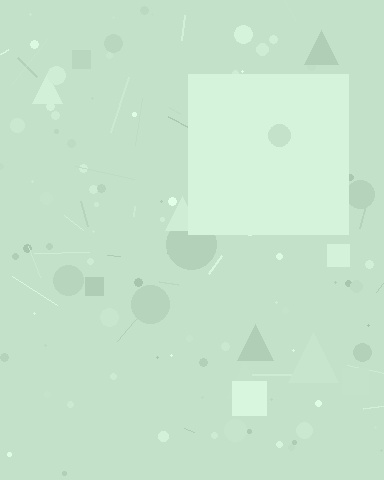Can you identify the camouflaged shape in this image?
The camouflaged shape is a square.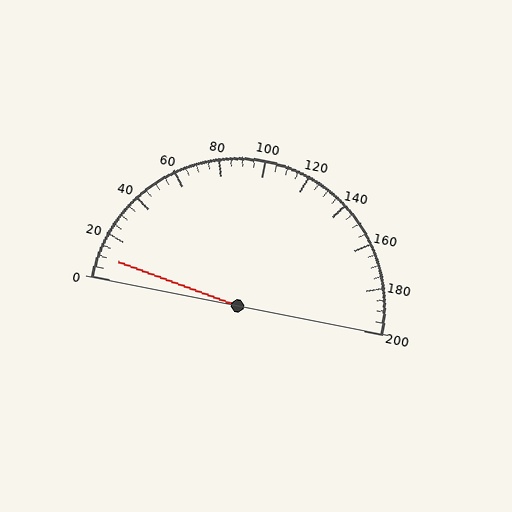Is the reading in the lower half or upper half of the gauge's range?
The reading is in the lower half of the range (0 to 200).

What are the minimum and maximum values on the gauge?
The gauge ranges from 0 to 200.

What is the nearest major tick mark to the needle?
The nearest major tick mark is 0.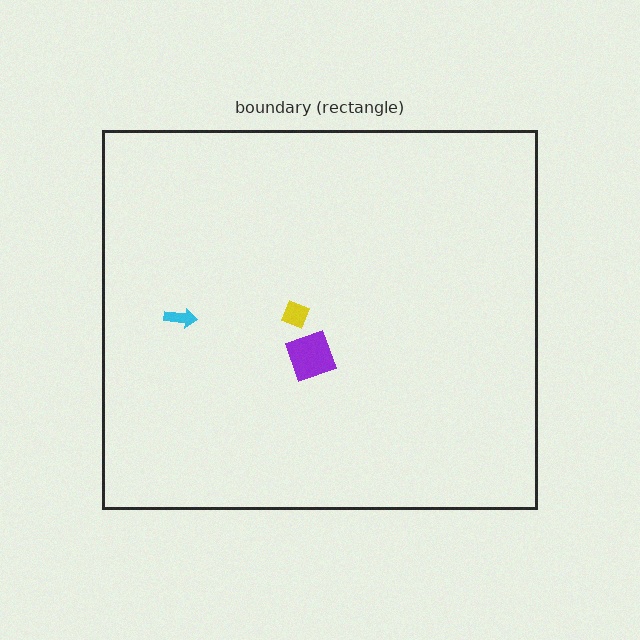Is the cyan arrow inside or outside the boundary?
Inside.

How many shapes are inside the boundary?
3 inside, 0 outside.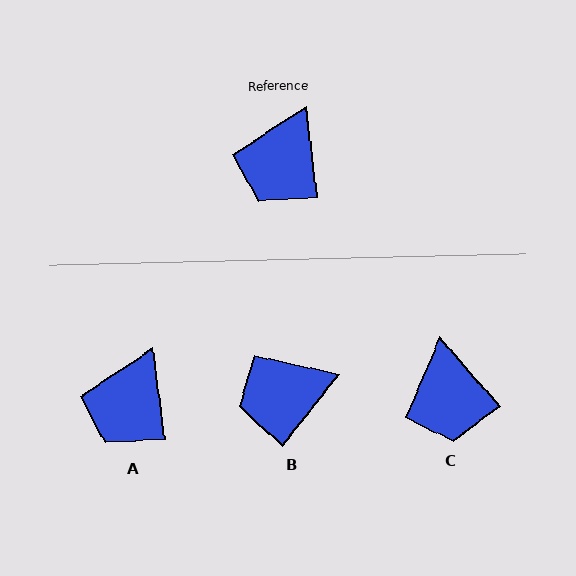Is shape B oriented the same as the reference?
No, it is off by about 45 degrees.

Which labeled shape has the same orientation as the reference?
A.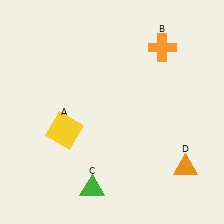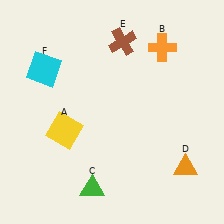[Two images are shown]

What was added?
A brown cross (E), a cyan square (F) were added in Image 2.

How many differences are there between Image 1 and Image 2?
There are 2 differences between the two images.